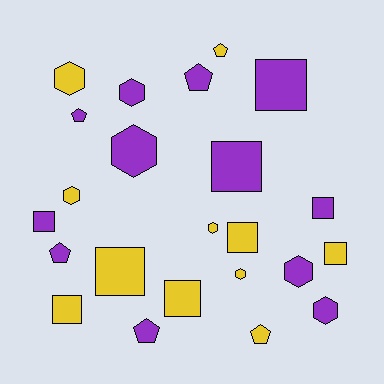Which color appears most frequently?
Purple, with 12 objects.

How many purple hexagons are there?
There are 4 purple hexagons.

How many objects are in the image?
There are 23 objects.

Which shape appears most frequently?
Square, with 9 objects.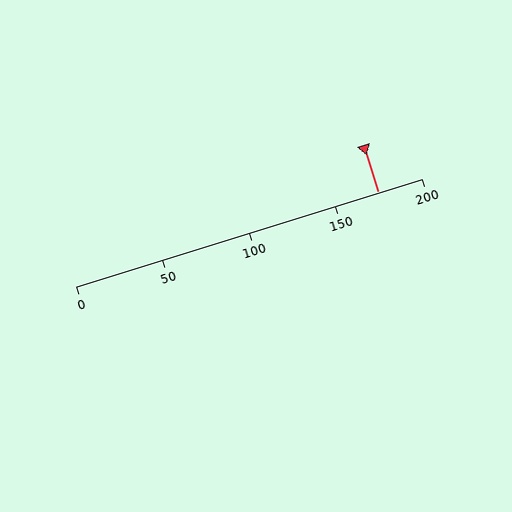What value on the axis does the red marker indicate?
The marker indicates approximately 175.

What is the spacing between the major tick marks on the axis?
The major ticks are spaced 50 apart.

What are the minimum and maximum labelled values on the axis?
The axis runs from 0 to 200.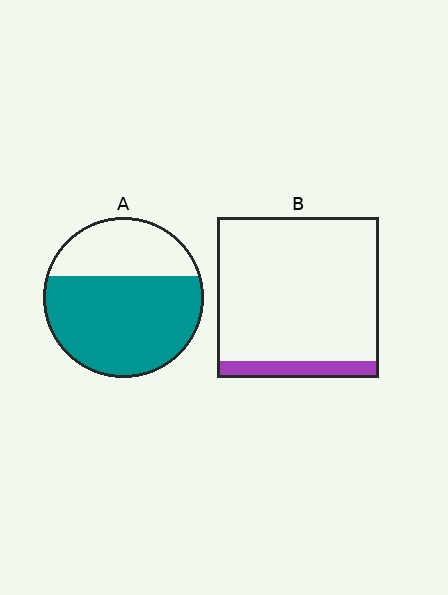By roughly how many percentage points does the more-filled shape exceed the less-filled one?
By roughly 55 percentage points (A over B).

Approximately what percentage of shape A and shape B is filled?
A is approximately 65% and B is approximately 10%.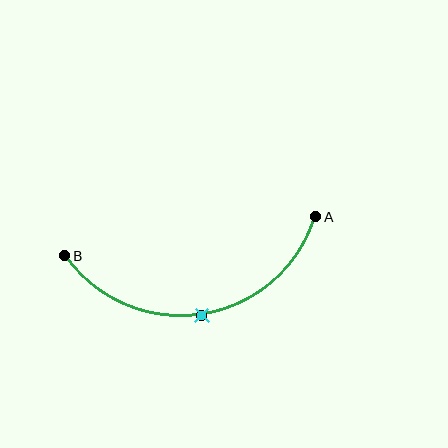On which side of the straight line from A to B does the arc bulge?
The arc bulges below the straight line connecting A and B.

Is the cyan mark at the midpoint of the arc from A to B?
Yes. The cyan mark lies on the arc at equal arc-length from both A and B — it is the arc midpoint.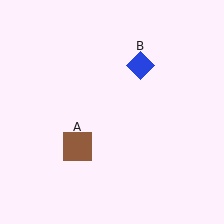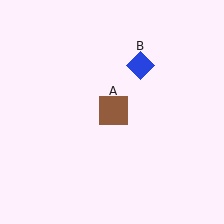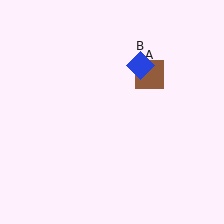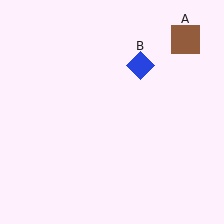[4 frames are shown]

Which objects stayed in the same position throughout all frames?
Blue diamond (object B) remained stationary.